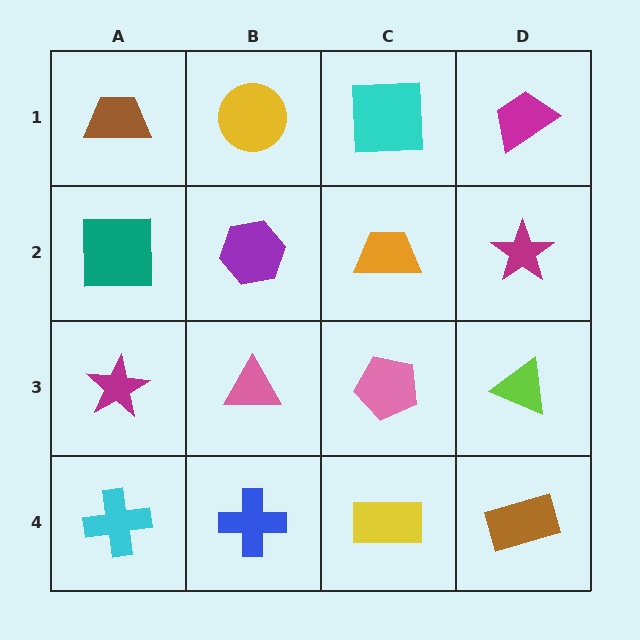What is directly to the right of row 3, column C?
A lime triangle.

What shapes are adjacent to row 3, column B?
A purple hexagon (row 2, column B), a blue cross (row 4, column B), a magenta star (row 3, column A), a pink pentagon (row 3, column C).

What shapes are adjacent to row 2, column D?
A magenta trapezoid (row 1, column D), a lime triangle (row 3, column D), an orange trapezoid (row 2, column C).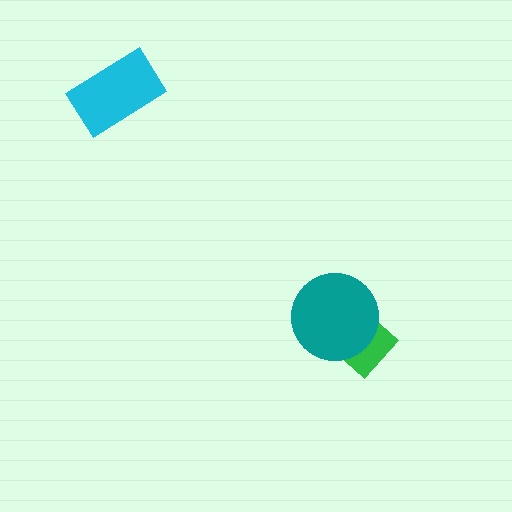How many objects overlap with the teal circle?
1 object overlaps with the teal circle.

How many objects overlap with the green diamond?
1 object overlaps with the green diamond.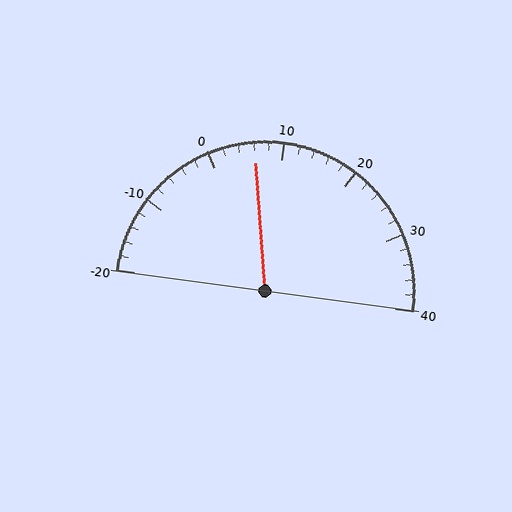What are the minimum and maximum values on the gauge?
The gauge ranges from -20 to 40.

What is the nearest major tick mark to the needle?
The nearest major tick mark is 10.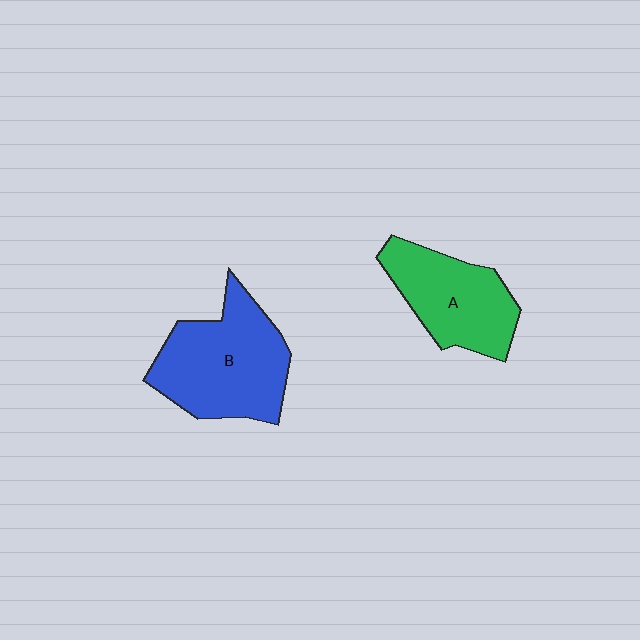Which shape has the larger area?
Shape B (blue).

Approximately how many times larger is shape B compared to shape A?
Approximately 1.3 times.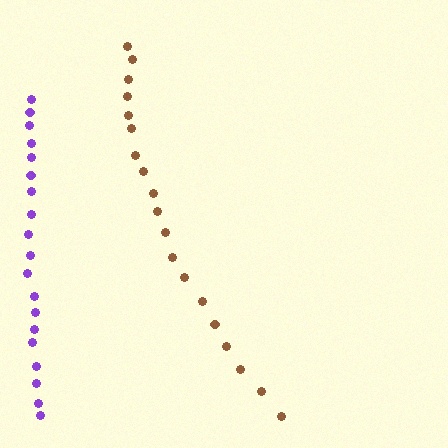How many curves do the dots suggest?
There are 2 distinct paths.